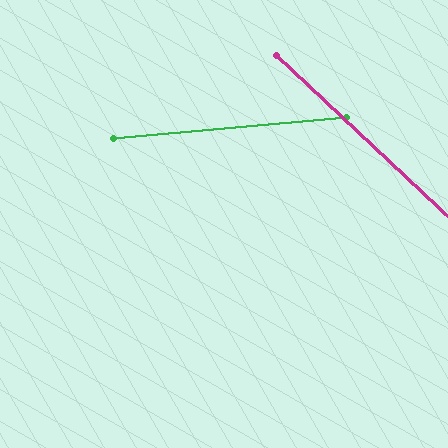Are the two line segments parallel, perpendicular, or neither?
Neither parallel nor perpendicular — they differ by about 48°.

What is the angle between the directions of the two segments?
Approximately 48 degrees.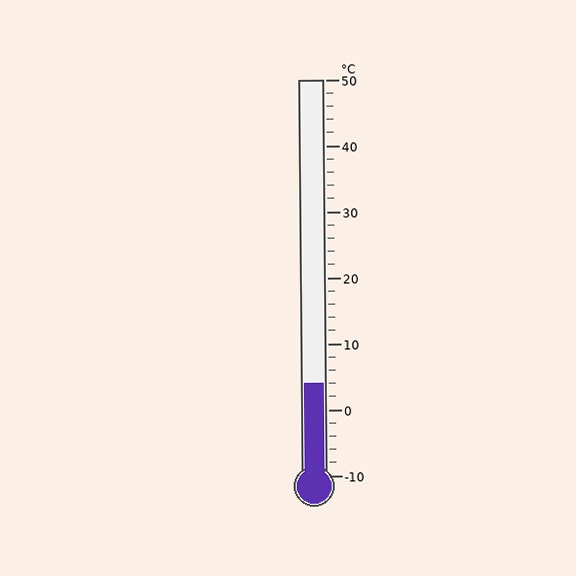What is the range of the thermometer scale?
The thermometer scale ranges from -10°C to 50°C.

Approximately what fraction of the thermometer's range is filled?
The thermometer is filled to approximately 25% of its range.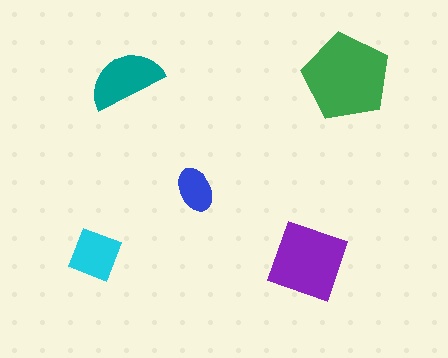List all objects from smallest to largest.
The blue ellipse, the cyan square, the teal semicircle, the purple diamond, the green pentagon.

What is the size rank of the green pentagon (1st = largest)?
1st.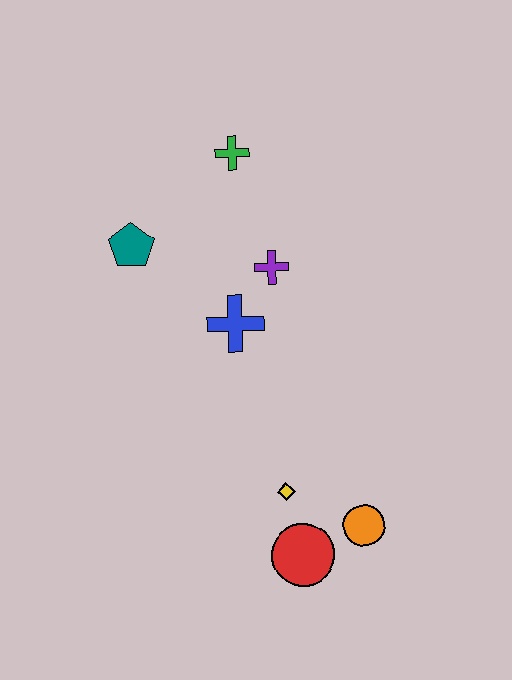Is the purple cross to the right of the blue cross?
Yes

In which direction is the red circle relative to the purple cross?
The red circle is below the purple cross.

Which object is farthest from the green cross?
The red circle is farthest from the green cross.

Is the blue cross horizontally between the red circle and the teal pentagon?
Yes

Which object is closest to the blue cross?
The purple cross is closest to the blue cross.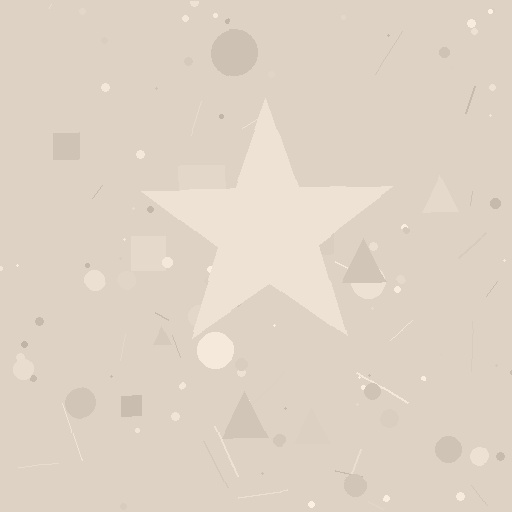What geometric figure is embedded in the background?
A star is embedded in the background.